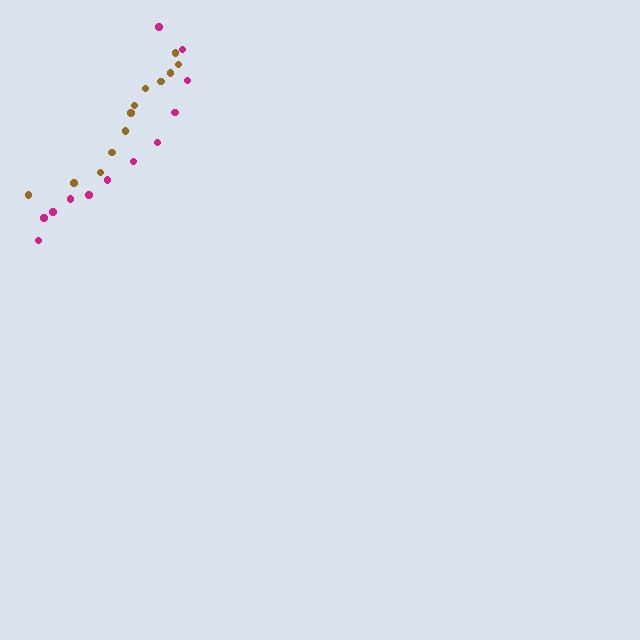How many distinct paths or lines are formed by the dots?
There are 2 distinct paths.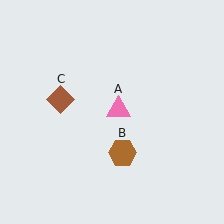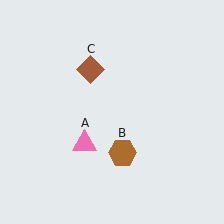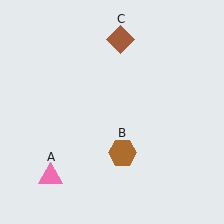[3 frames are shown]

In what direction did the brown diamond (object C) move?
The brown diamond (object C) moved up and to the right.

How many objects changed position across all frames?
2 objects changed position: pink triangle (object A), brown diamond (object C).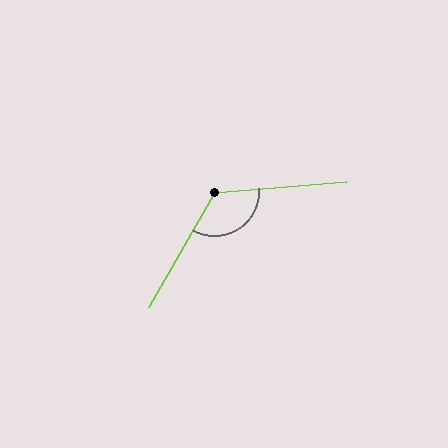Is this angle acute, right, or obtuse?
It is obtuse.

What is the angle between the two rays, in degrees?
Approximately 124 degrees.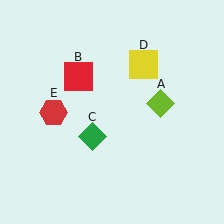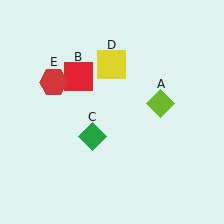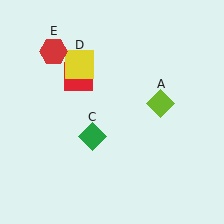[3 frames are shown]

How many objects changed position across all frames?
2 objects changed position: yellow square (object D), red hexagon (object E).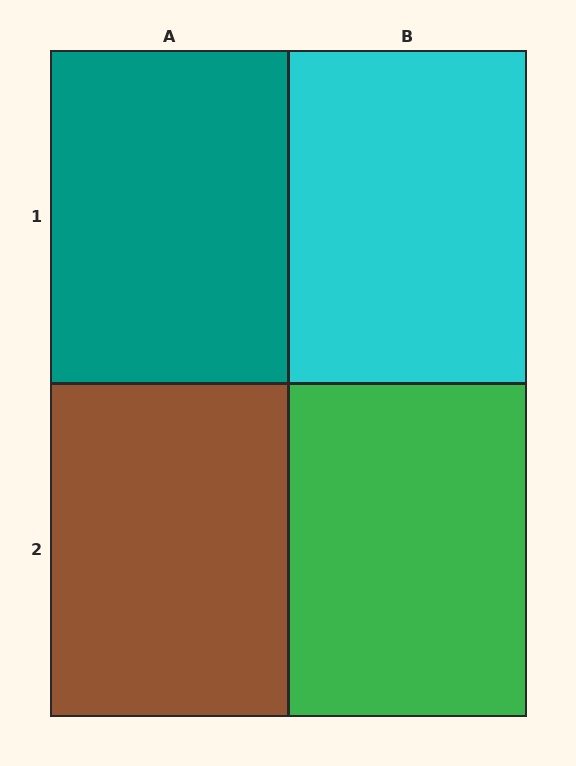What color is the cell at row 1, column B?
Cyan.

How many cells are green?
1 cell is green.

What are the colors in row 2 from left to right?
Brown, green.